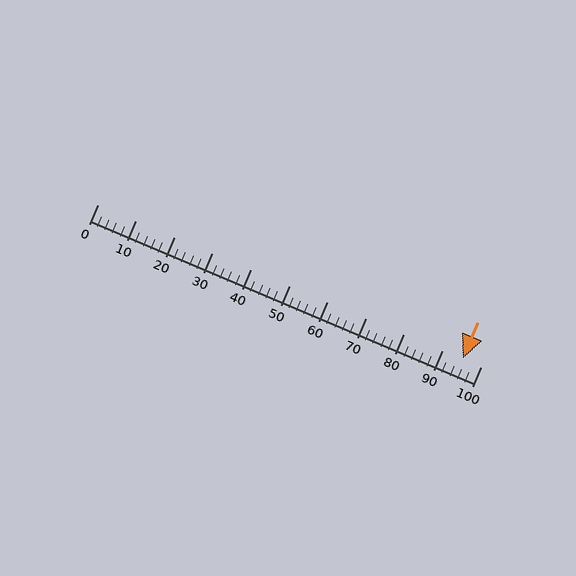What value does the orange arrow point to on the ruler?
The orange arrow points to approximately 95.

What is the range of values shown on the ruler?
The ruler shows values from 0 to 100.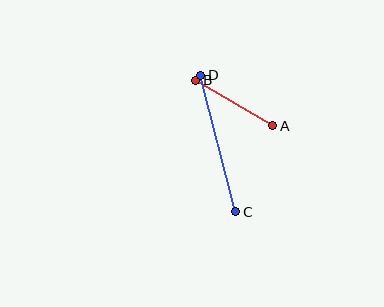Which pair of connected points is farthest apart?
Points C and D are farthest apart.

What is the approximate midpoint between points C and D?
The midpoint is at approximately (218, 144) pixels.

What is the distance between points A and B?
The distance is approximately 89 pixels.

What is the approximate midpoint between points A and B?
The midpoint is at approximately (234, 103) pixels.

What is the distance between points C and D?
The distance is approximately 141 pixels.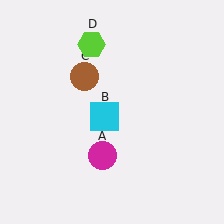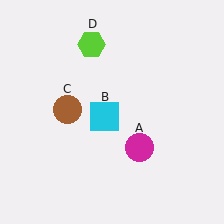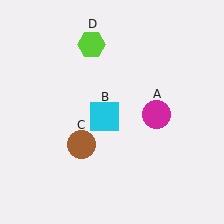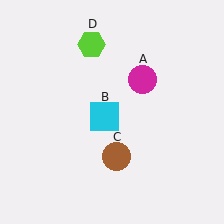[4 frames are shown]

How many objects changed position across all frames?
2 objects changed position: magenta circle (object A), brown circle (object C).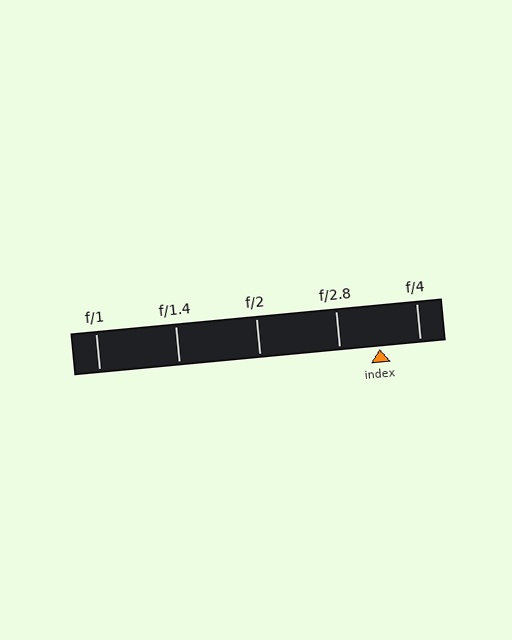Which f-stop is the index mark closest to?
The index mark is closest to f/2.8.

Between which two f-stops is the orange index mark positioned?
The index mark is between f/2.8 and f/4.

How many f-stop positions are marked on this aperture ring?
There are 5 f-stop positions marked.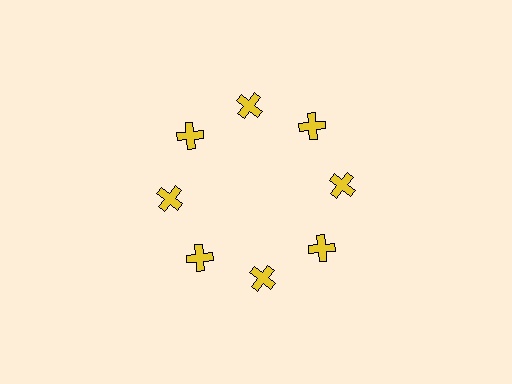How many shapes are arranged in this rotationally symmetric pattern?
There are 8 shapes, arranged in 8 groups of 1.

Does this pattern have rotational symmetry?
Yes, this pattern has 8-fold rotational symmetry. It looks the same after rotating 45 degrees around the center.